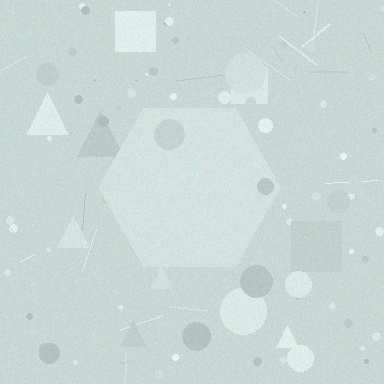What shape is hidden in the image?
A hexagon is hidden in the image.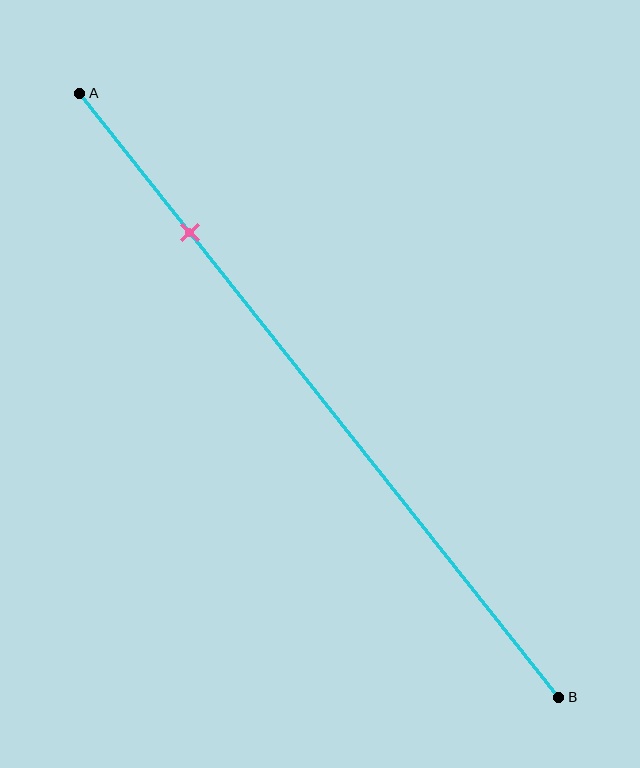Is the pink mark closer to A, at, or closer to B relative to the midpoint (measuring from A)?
The pink mark is closer to point A than the midpoint of segment AB.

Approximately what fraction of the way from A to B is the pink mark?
The pink mark is approximately 25% of the way from A to B.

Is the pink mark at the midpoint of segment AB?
No, the mark is at about 25% from A, not at the 50% midpoint.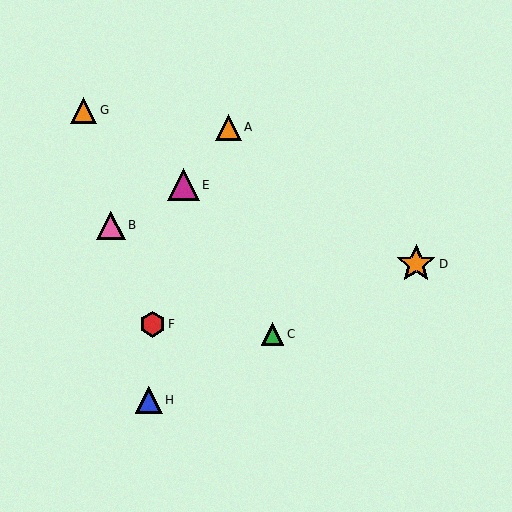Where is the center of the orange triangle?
The center of the orange triangle is at (84, 110).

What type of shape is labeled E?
Shape E is a magenta triangle.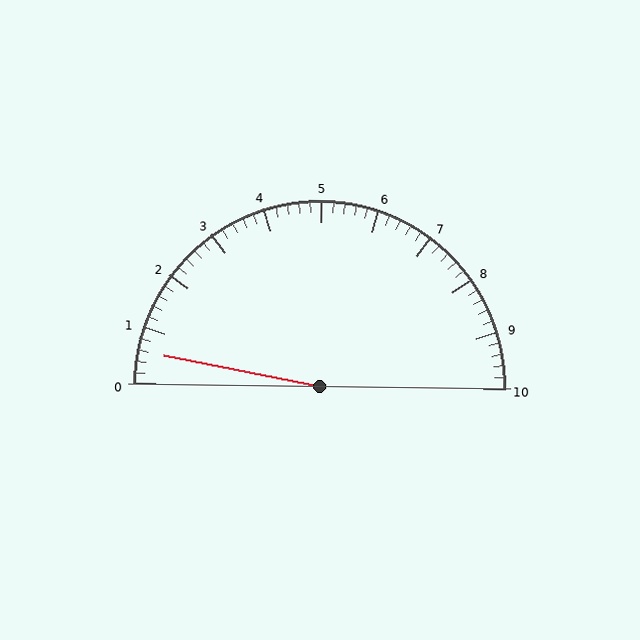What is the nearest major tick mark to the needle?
The nearest major tick mark is 1.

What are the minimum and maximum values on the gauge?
The gauge ranges from 0 to 10.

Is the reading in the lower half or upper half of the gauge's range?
The reading is in the lower half of the range (0 to 10).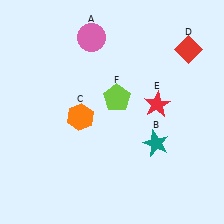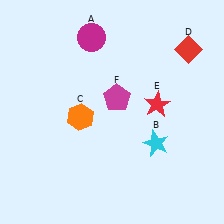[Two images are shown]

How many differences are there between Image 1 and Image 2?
There are 3 differences between the two images.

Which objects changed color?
A changed from pink to magenta. B changed from teal to cyan. F changed from lime to magenta.